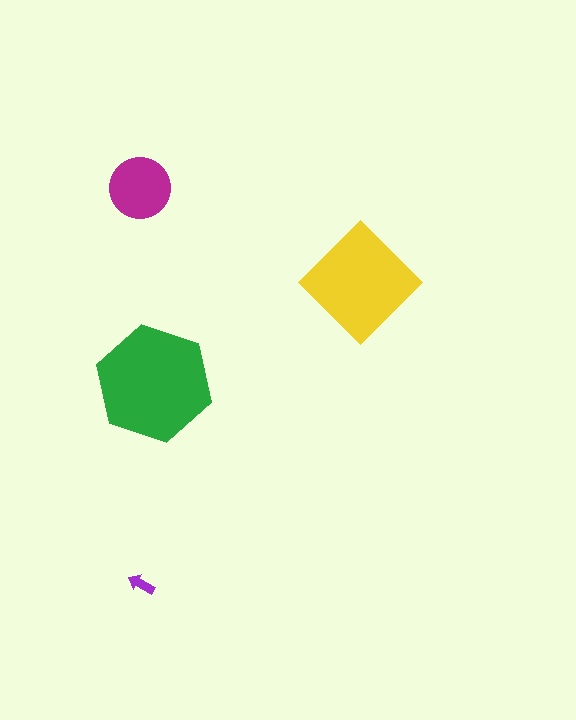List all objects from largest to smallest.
The green hexagon, the yellow diamond, the magenta circle, the purple arrow.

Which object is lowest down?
The purple arrow is bottommost.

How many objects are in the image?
There are 4 objects in the image.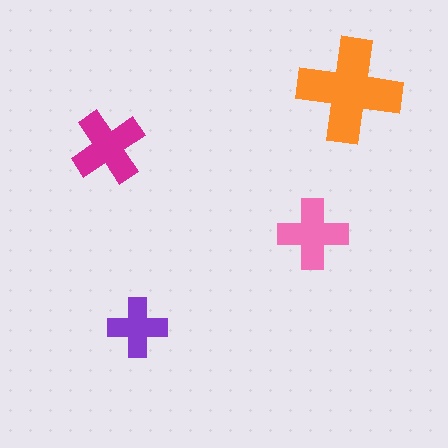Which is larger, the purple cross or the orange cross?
The orange one.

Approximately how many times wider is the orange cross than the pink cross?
About 1.5 times wider.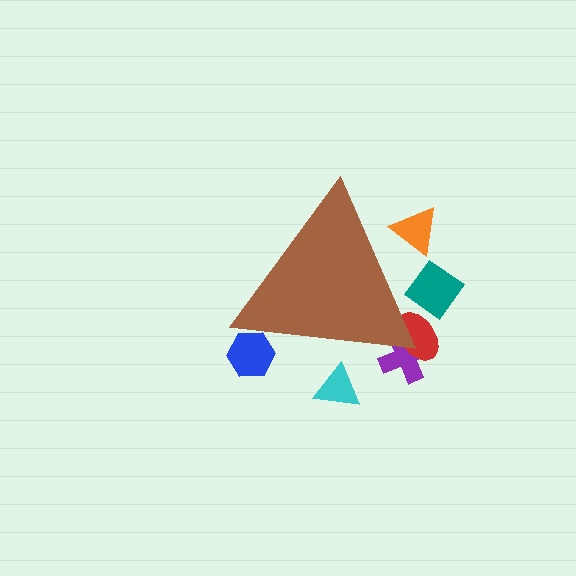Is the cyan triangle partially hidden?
Yes, the cyan triangle is partially hidden behind the brown triangle.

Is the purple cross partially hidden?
Yes, the purple cross is partially hidden behind the brown triangle.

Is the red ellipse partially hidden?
Yes, the red ellipse is partially hidden behind the brown triangle.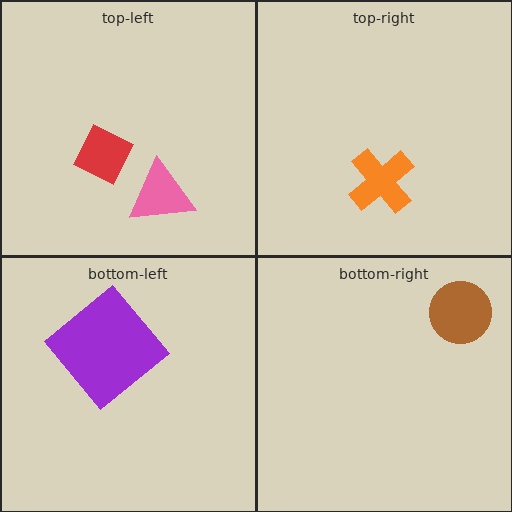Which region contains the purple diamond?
The bottom-left region.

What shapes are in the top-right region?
The orange cross.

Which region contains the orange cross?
The top-right region.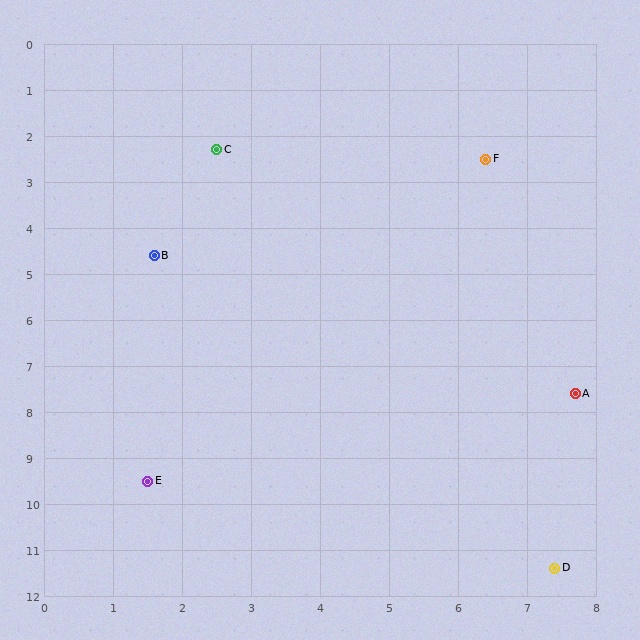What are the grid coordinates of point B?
Point B is at approximately (1.6, 4.6).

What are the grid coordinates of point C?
Point C is at approximately (2.5, 2.3).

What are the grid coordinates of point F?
Point F is at approximately (6.4, 2.5).